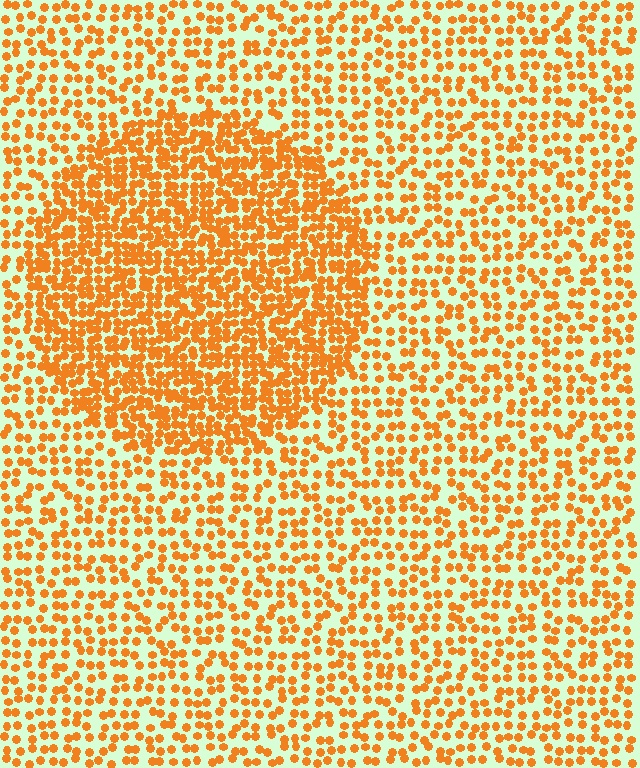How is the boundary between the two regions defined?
The boundary is defined by a change in element density (approximately 1.9x ratio). All elements are the same color, size, and shape.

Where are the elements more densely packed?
The elements are more densely packed inside the circle boundary.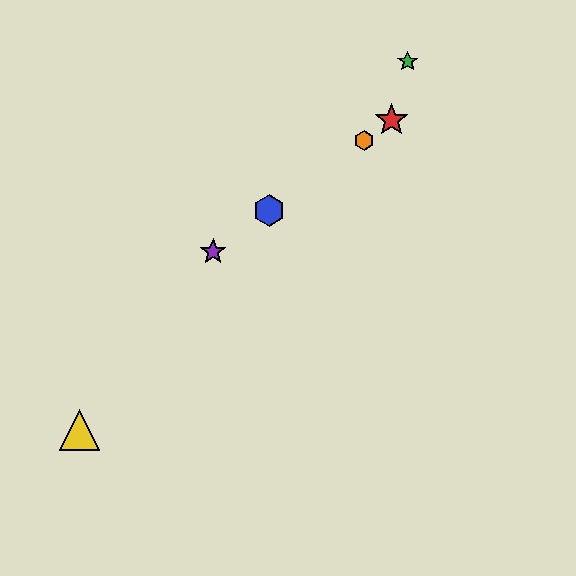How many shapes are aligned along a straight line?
4 shapes (the red star, the blue hexagon, the purple star, the orange hexagon) are aligned along a straight line.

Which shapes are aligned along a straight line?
The red star, the blue hexagon, the purple star, the orange hexagon are aligned along a straight line.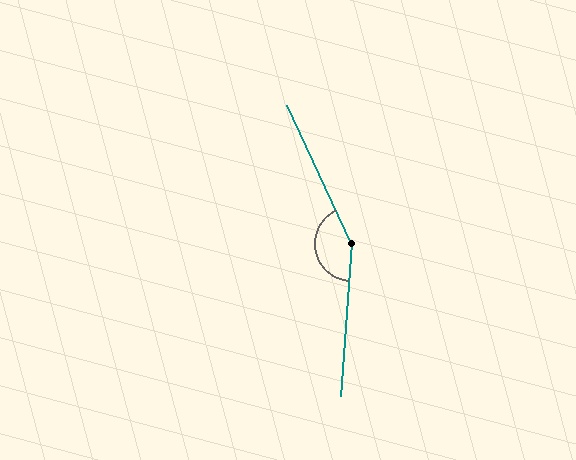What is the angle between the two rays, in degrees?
Approximately 151 degrees.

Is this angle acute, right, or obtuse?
It is obtuse.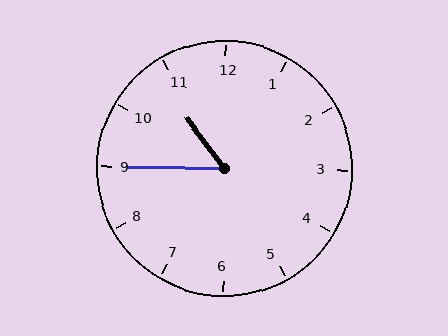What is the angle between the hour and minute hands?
Approximately 52 degrees.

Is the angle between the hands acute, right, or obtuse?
It is acute.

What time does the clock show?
10:45.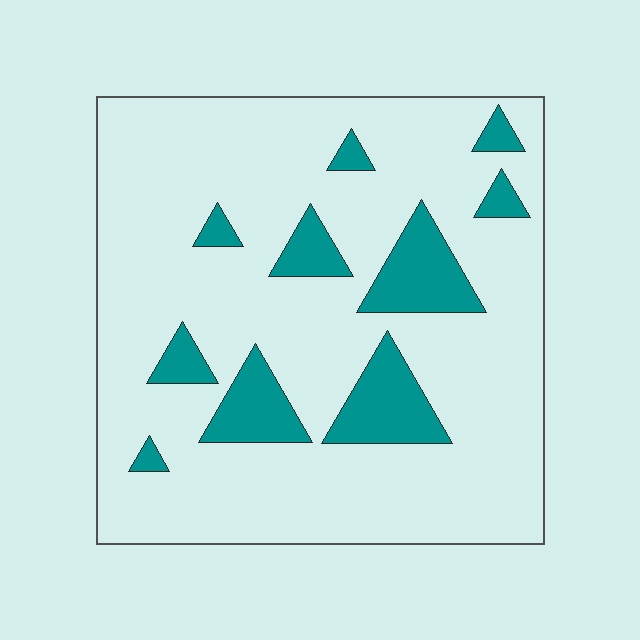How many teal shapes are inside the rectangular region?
10.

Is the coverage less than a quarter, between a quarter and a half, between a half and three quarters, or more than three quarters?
Less than a quarter.